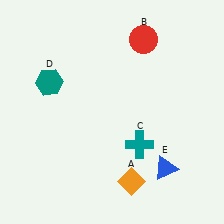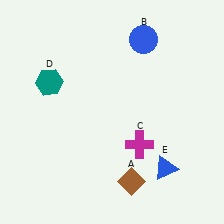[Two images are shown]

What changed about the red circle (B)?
In Image 1, B is red. In Image 2, it changed to blue.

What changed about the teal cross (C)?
In Image 1, C is teal. In Image 2, it changed to magenta.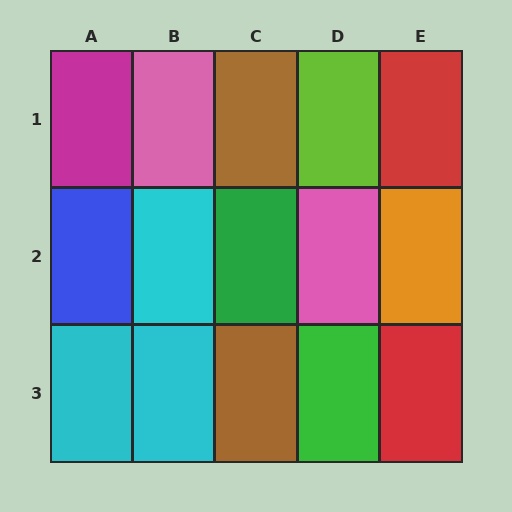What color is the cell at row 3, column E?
Red.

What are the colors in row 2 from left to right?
Blue, cyan, green, pink, orange.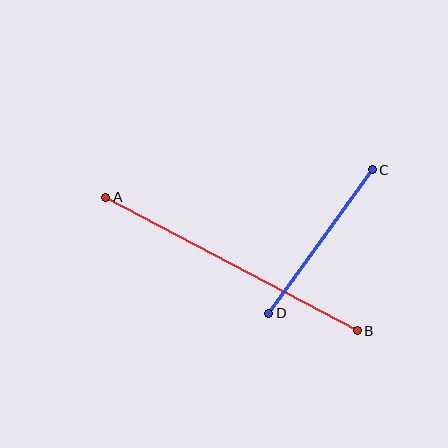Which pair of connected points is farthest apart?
Points A and B are farthest apart.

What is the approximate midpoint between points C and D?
The midpoint is at approximately (320, 242) pixels.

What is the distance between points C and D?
The distance is approximately 177 pixels.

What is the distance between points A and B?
The distance is approximately 285 pixels.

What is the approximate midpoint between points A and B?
The midpoint is at approximately (231, 264) pixels.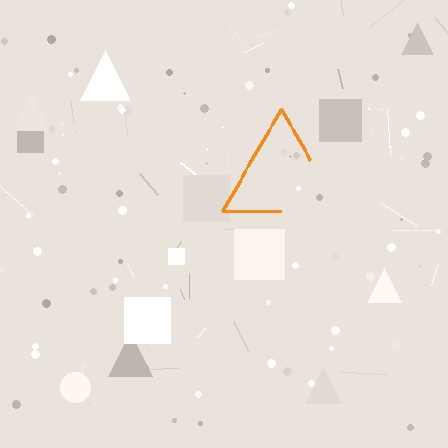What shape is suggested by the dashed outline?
The dashed outline suggests a triangle.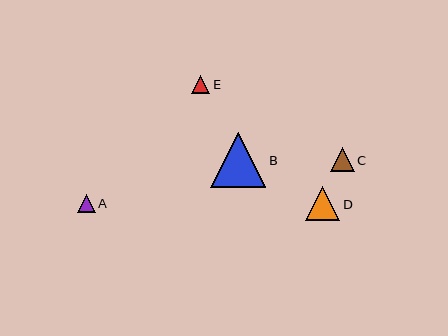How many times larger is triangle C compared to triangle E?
Triangle C is approximately 1.3 times the size of triangle E.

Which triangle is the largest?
Triangle B is the largest with a size of approximately 55 pixels.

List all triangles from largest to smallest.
From largest to smallest: B, D, C, E, A.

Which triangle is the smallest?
Triangle A is the smallest with a size of approximately 18 pixels.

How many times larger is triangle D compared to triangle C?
Triangle D is approximately 1.5 times the size of triangle C.